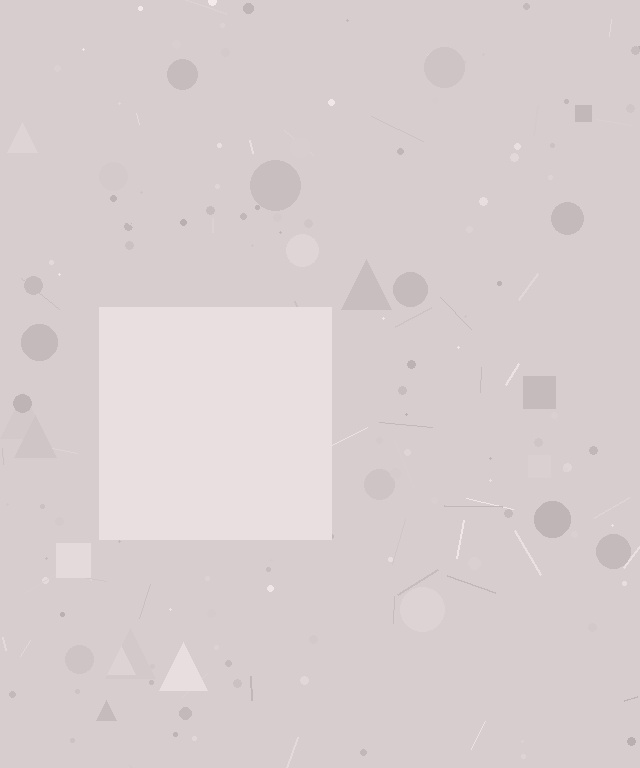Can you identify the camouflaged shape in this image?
The camouflaged shape is a square.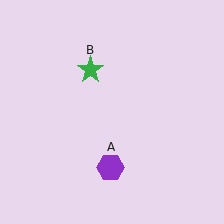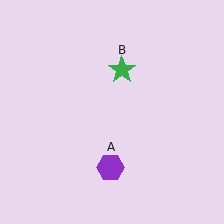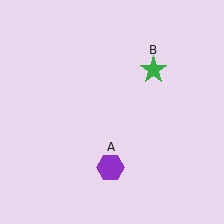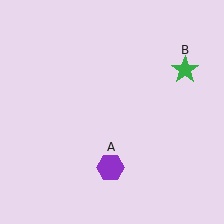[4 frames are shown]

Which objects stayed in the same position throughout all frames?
Purple hexagon (object A) remained stationary.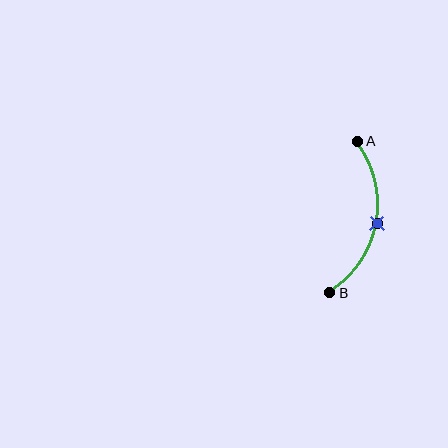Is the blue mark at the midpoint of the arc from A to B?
Yes. The blue mark lies on the arc at equal arc-length from both A and B — it is the arc midpoint.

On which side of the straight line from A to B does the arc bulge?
The arc bulges to the right of the straight line connecting A and B.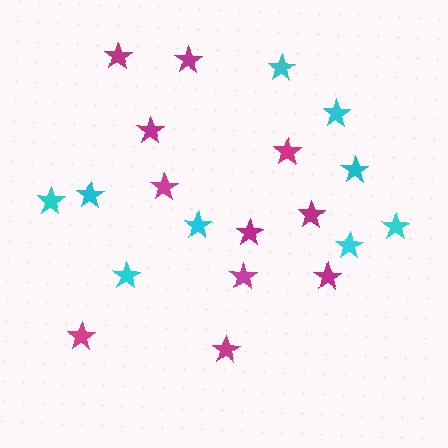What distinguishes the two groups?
There are 2 groups: one group of magenta stars (11) and one group of cyan stars (9).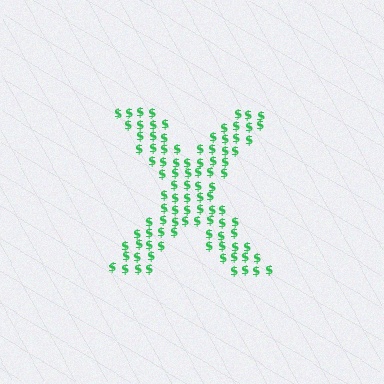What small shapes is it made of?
It is made of small dollar signs.